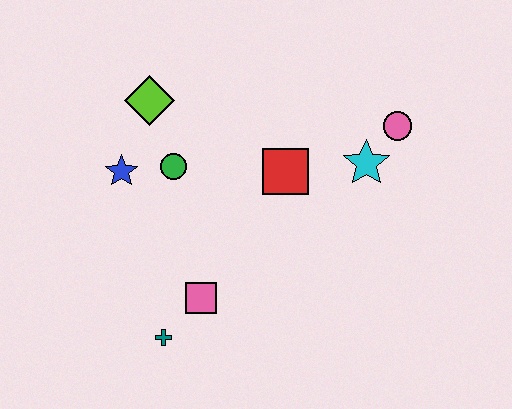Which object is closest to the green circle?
The blue star is closest to the green circle.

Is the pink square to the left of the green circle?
No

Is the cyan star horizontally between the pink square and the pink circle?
Yes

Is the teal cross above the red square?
No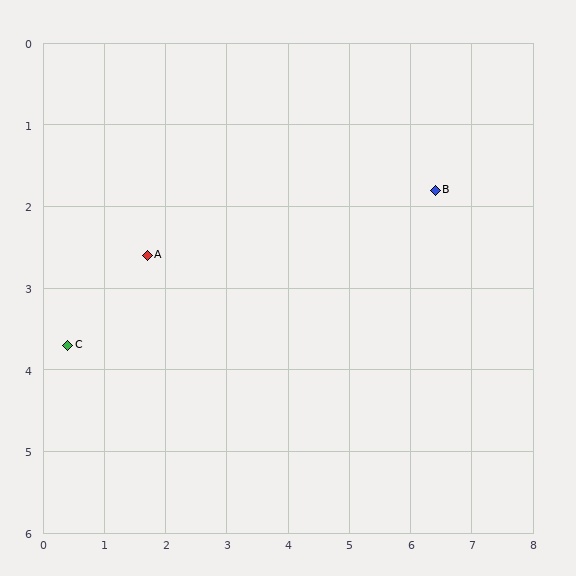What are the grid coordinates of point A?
Point A is at approximately (1.7, 2.6).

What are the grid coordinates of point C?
Point C is at approximately (0.4, 3.7).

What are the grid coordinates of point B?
Point B is at approximately (6.4, 1.8).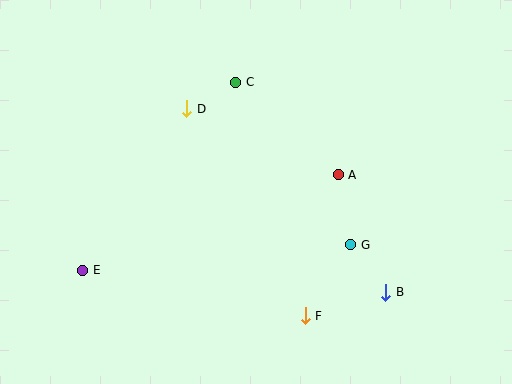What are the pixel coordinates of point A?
Point A is at (338, 175).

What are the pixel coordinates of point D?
Point D is at (187, 109).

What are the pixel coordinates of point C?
Point C is at (236, 82).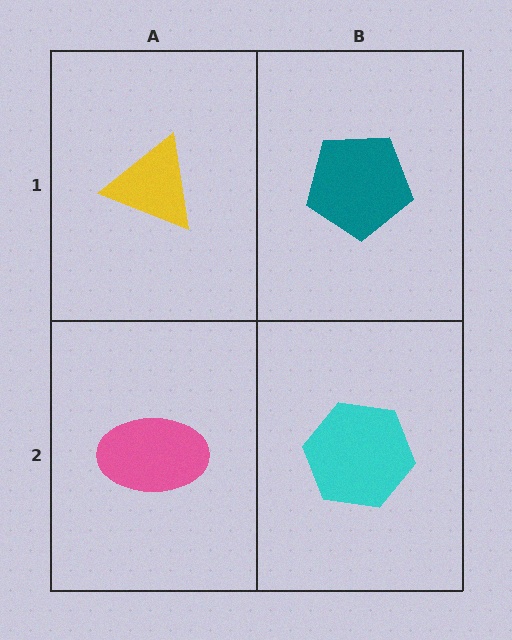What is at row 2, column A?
A pink ellipse.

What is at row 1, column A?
A yellow triangle.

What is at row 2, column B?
A cyan hexagon.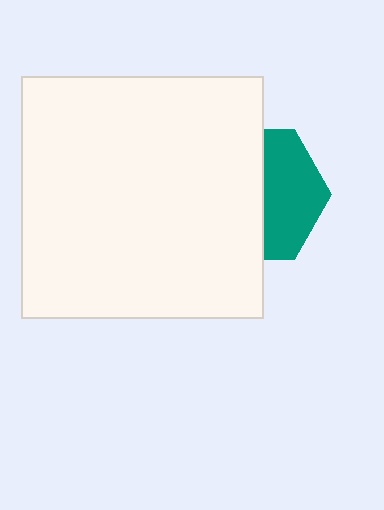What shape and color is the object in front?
The object in front is a white square.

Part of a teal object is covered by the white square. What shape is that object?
It is a hexagon.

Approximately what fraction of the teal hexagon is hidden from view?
Roughly 56% of the teal hexagon is hidden behind the white square.